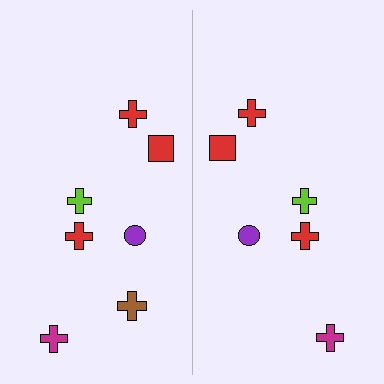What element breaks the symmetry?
A brown cross is missing from the right side.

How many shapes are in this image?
There are 13 shapes in this image.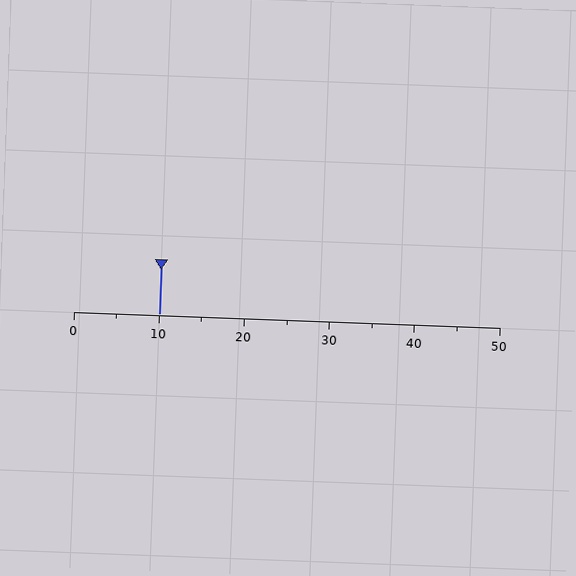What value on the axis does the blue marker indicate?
The marker indicates approximately 10.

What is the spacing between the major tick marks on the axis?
The major ticks are spaced 10 apart.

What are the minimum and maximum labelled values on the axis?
The axis runs from 0 to 50.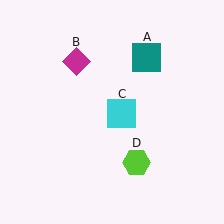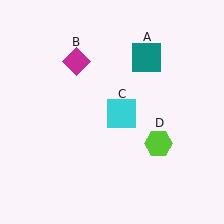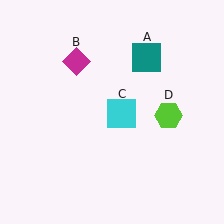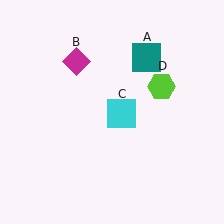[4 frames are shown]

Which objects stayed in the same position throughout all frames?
Teal square (object A) and magenta diamond (object B) and cyan square (object C) remained stationary.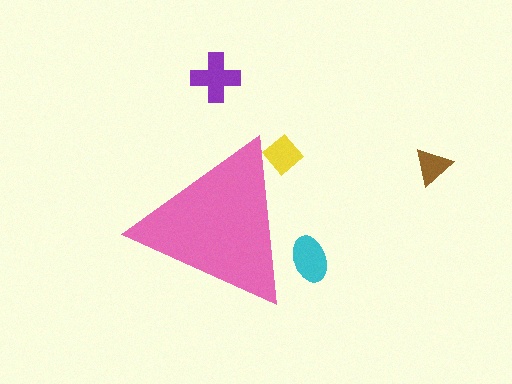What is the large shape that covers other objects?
A pink triangle.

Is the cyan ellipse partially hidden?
Yes, the cyan ellipse is partially hidden behind the pink triangle.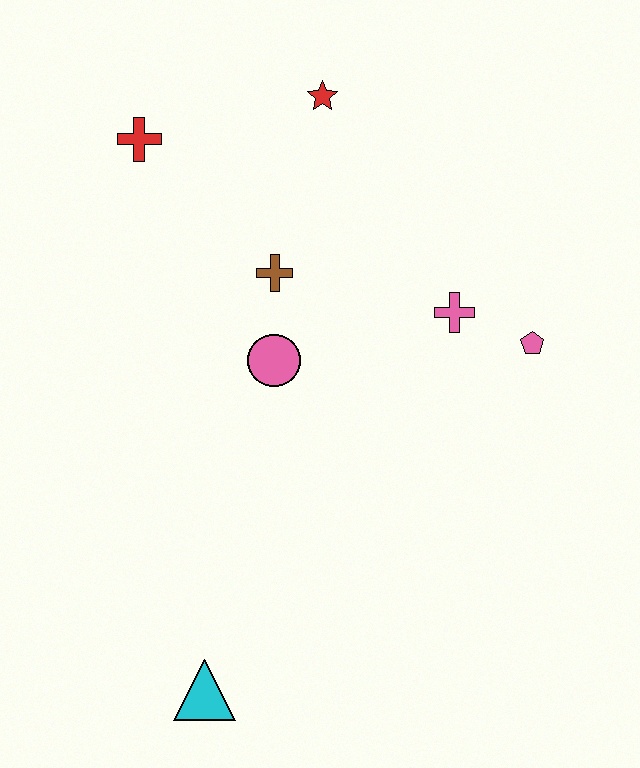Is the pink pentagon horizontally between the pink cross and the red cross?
No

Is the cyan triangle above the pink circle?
No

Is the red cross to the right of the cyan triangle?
No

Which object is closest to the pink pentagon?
The pink cross is closest to the pink pentagon.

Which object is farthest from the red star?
The cyan triangle is farthest from the red star.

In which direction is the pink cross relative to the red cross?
The pink cross is to the right of the red cross.